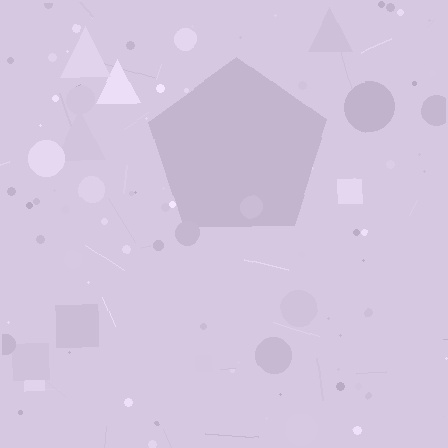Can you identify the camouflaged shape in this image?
The camouflaged shape is a pentagon.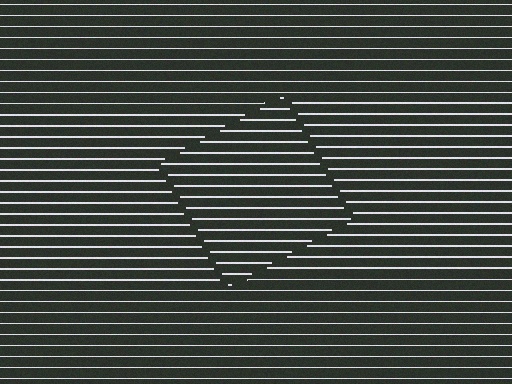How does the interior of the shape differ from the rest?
The interior of the shape contains the same grating, shifted by half a period — the contour is defined by the phase discontinuity where line-ends from the inner and outer gratings abut.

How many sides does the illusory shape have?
4 sides — the line-ends trace a square.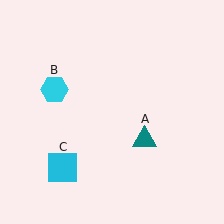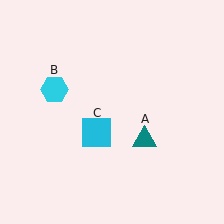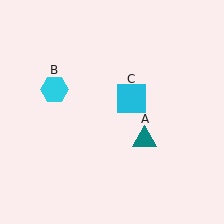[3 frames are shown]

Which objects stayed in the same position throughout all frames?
Teal triangle (object A) and cyan hexagon (object B) remained stationary.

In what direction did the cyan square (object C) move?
The cyan square (object C) moved up and to the right.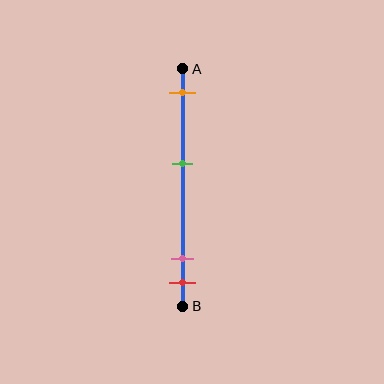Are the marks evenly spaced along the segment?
No, the marks are not evenly spaced.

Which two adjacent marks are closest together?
The pink and red marks are the closest adjacent pair.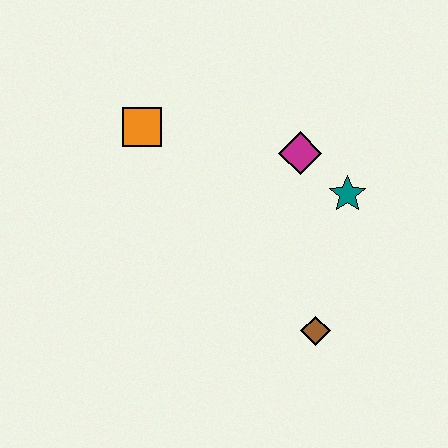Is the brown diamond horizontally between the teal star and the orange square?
Yes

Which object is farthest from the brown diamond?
The orange square is farthest from the brown diamond.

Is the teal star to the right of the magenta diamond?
Yes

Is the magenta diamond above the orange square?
No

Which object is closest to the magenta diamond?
The teal star is closest to the magenta diamond.